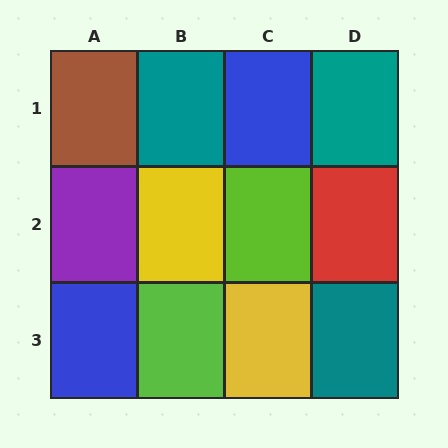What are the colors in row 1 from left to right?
Brown, teal, blue, teal.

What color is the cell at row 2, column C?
Lime.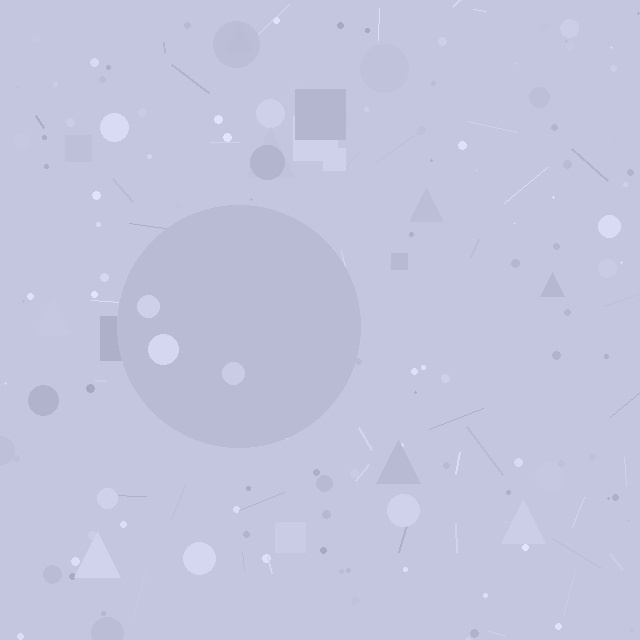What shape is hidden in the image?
A circle is hidden in the image.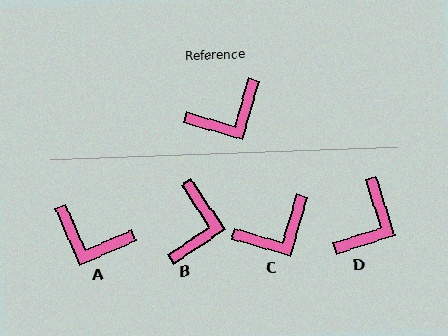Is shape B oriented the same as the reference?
No, it is off by about 50 degrees.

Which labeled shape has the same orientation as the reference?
C.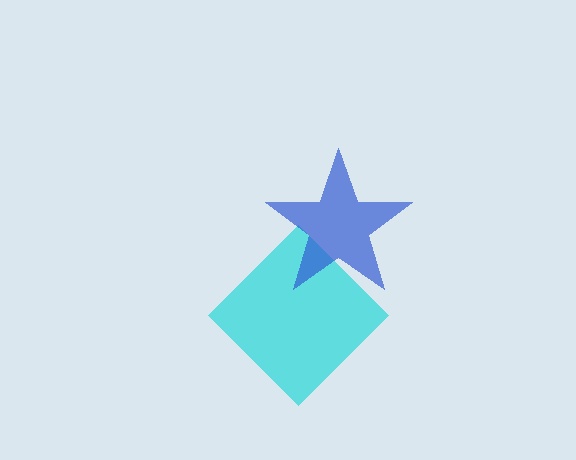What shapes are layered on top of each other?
The layered shapes are: a cyan diamond, a blue star.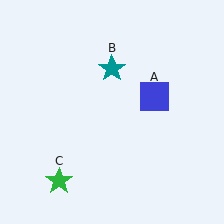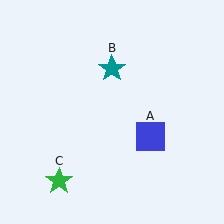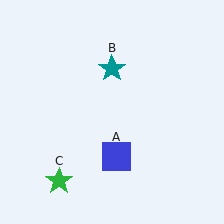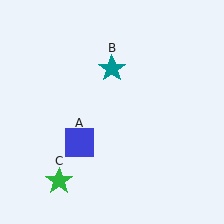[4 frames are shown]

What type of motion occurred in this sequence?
The blue square (object A) rotated clockwise around the center of the scene.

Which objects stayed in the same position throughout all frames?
Teal star (object B) and green star (object C) remained stationary.